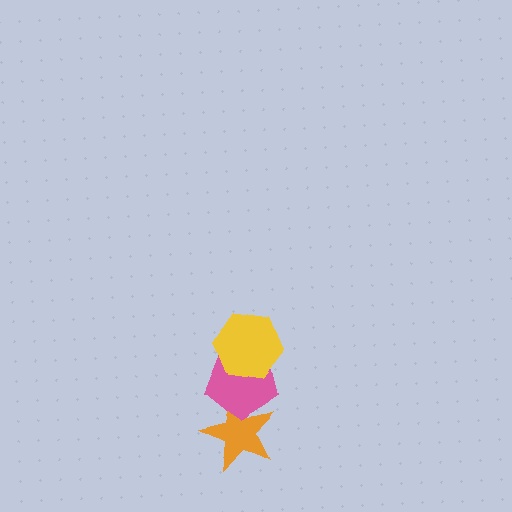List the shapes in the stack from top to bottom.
From top to bottom: the yellow hexagon, the pink pentagon, the orange star.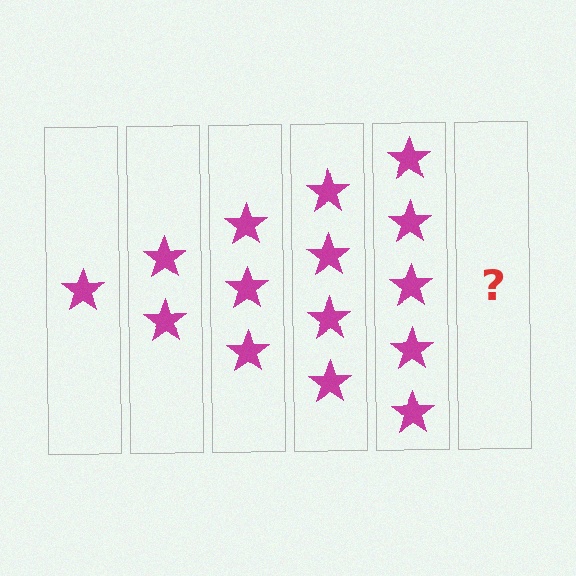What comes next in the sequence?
The next element should be 6 stars.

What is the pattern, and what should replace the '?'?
The pattern is that each step adds one more star. The '?' should be 6 stars.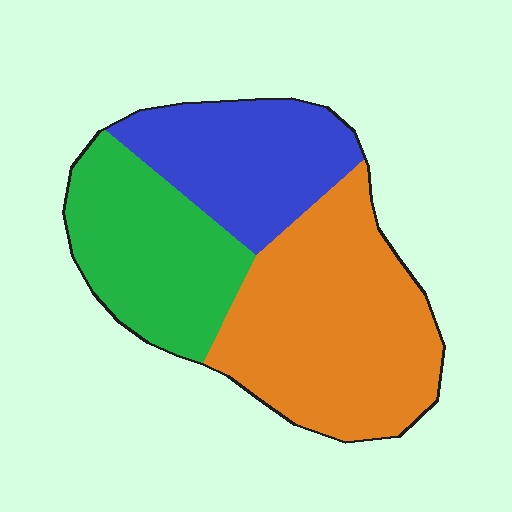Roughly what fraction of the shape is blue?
Blue covers roughly 25% of the shape.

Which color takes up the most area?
Orange, at roughly 45%.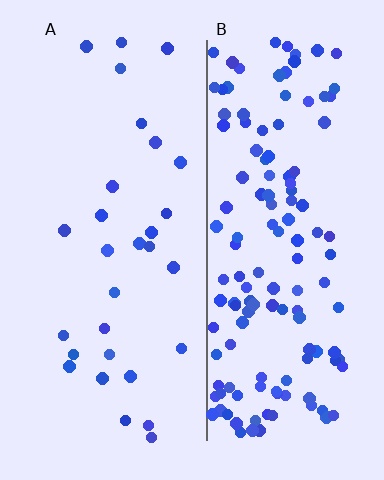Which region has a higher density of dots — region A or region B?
B (the right).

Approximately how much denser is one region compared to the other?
Approximately 4.7× — region B over region A.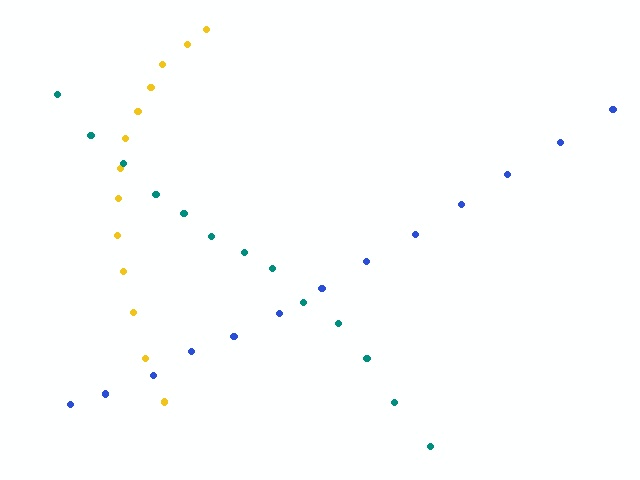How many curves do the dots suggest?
There are 3 distinct paths.